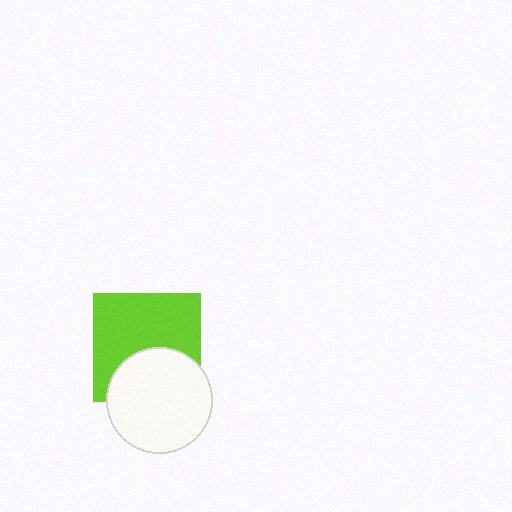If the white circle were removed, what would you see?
You would see the complete lime square.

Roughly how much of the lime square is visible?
About half of it is visible (roughly 63%).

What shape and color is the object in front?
The object in front is a white circle.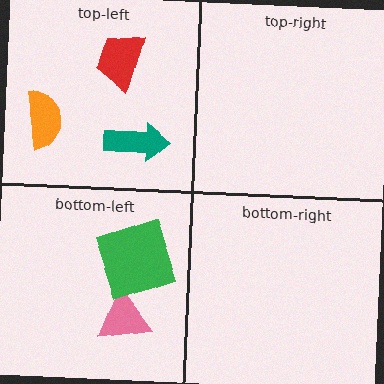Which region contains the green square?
The bottom-left region.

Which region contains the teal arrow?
The top-left region.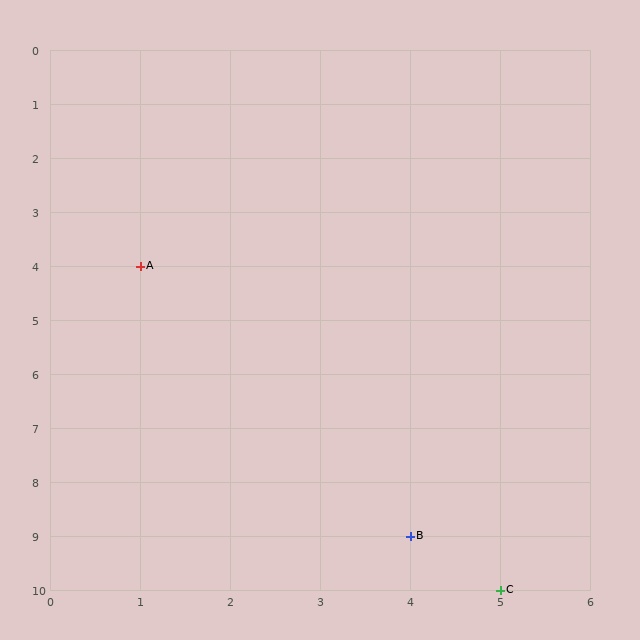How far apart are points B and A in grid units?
Points B and A are 3 columns and 5 rows apart (about 5.8 grid units diagonally).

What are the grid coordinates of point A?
Point A is at grid coordinates (1, 4).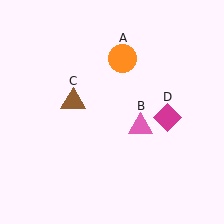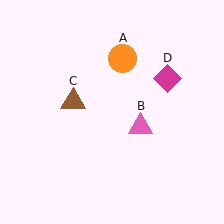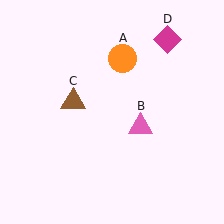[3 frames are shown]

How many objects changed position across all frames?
1 object changed position: magenta diamond (object D).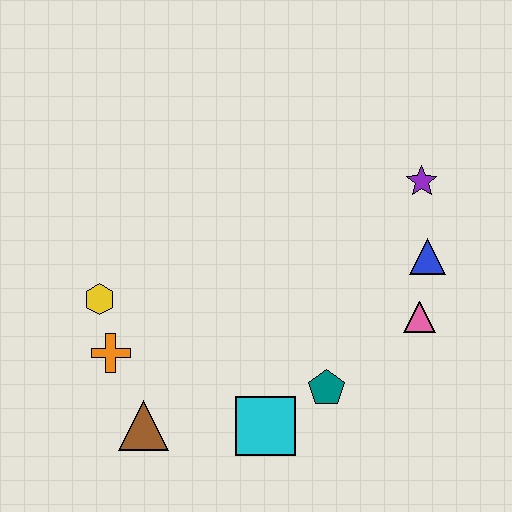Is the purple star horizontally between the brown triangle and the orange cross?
No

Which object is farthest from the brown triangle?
The purple star is farthest from the brown triangle.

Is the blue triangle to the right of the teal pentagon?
Yes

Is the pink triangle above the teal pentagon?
Yes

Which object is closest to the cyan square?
The teal pentagon is closest to the cyan square.